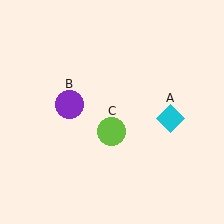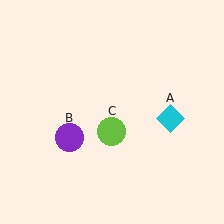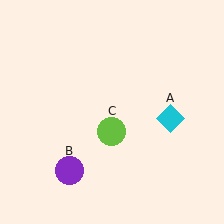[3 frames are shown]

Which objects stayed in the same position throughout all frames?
Cyan diamond (object A) and lime circle (object C) remained stationary.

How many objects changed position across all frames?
1 object changed position: purple circle (object B).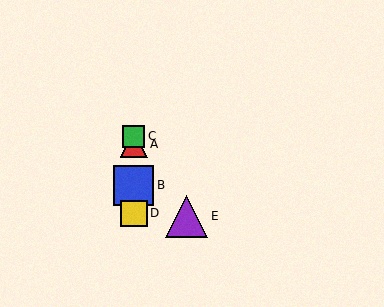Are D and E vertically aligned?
No, D is at x≈134 and E is at x≈187.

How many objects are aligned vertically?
4 objects (A, B, C, D) are aligned vertically.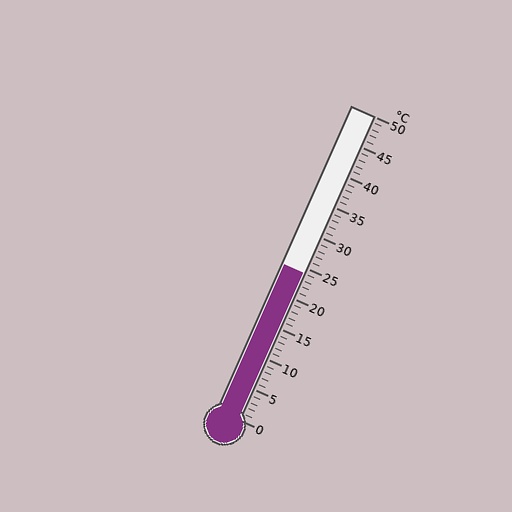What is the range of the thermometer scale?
The thermometer scale ranges from 0°C to 50°C.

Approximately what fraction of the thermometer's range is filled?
The thermometer is filled to approximately 50% of its range.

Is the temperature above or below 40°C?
The temperature is below 40°C.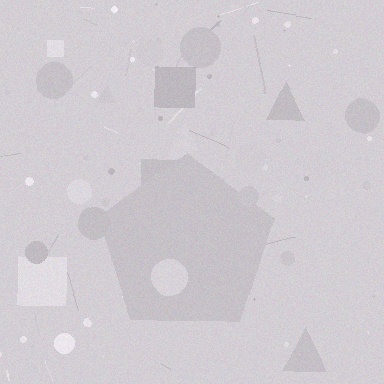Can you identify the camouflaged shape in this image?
The camouflaged shape is a pentagon.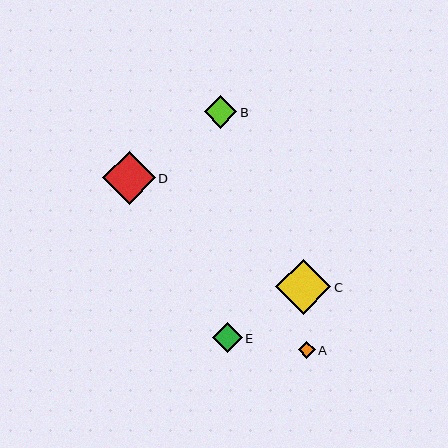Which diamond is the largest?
Diamond C is the largest with a size of approximately 55 pixels.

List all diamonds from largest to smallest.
From largest to smallest: C, D, B, E, A.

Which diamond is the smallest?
Diamond A is the smallest with a size of approximately 17 pixels.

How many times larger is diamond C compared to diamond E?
Diamond C is approximately 1.9 times the size of diamond E.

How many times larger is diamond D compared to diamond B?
Diamond D is approximately 1.6 times the size of diamond B.